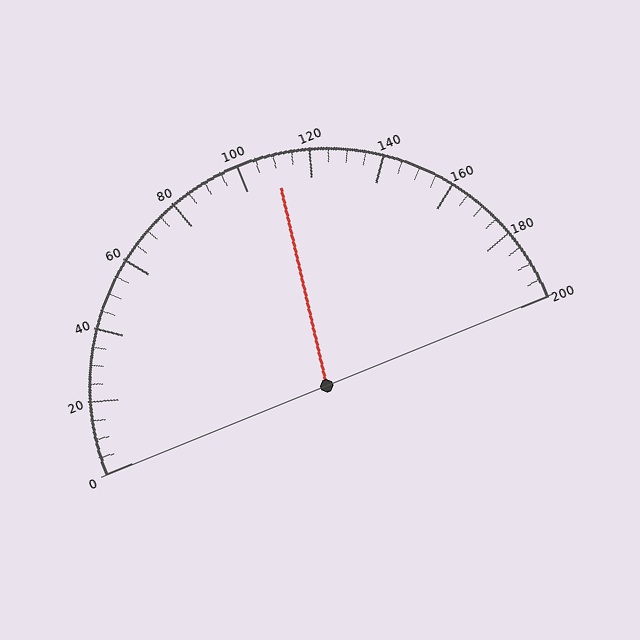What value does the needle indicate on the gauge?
The needle indicates approximately 110.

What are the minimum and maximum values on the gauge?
The gauge ranges from 0 to 200.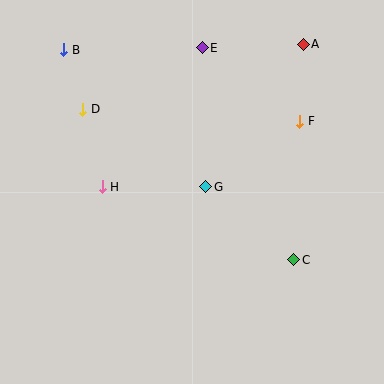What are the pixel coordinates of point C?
Point C is at (294, 260).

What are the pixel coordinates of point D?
Point D is at (83, 109).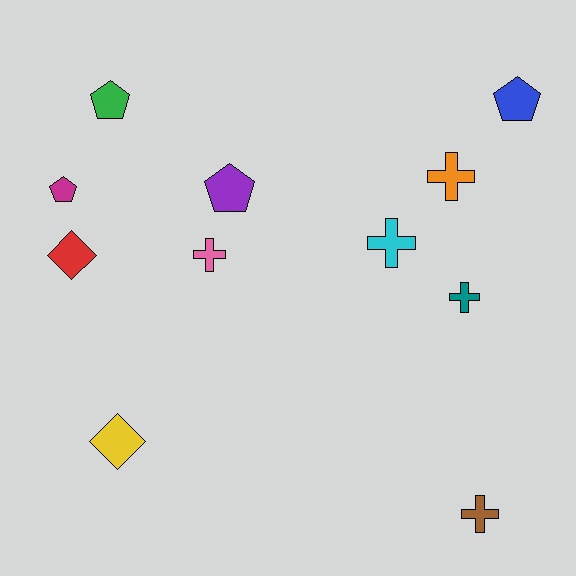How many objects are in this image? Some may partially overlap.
There are 11 objects.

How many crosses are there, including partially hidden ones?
There are 5 crosses.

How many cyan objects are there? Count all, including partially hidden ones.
There is 1 cyan object.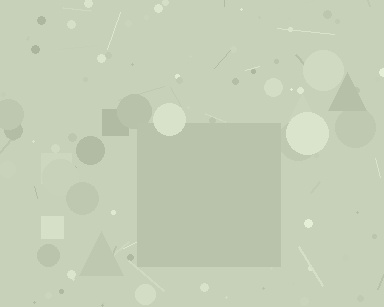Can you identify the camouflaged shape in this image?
The camouflaged shape is a square.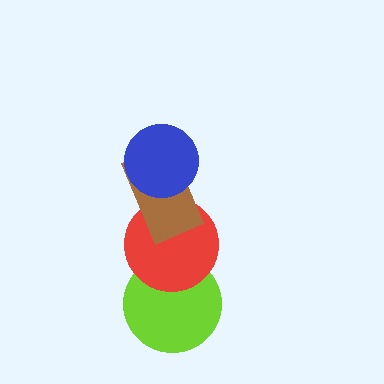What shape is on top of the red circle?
The brown rectangle is on top of the red circle.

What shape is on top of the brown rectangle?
The blue circle is on top of the brown rectangle.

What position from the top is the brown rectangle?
The brown rectangle is 2nd from the top.